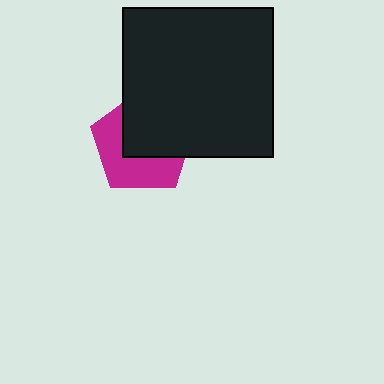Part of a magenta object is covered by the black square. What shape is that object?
It is a pentagon.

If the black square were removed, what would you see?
You would see the complete magenta pentagon.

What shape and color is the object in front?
The object in front is a black square.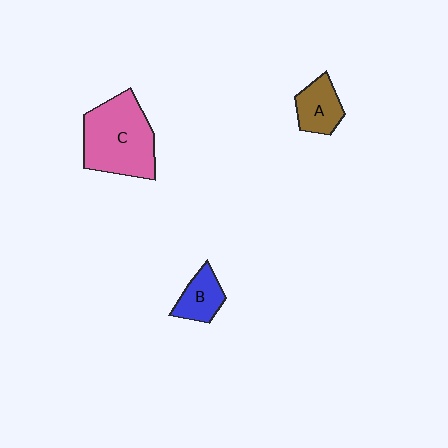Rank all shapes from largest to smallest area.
From largest to smallest: C (pink), A (brown), B (blue).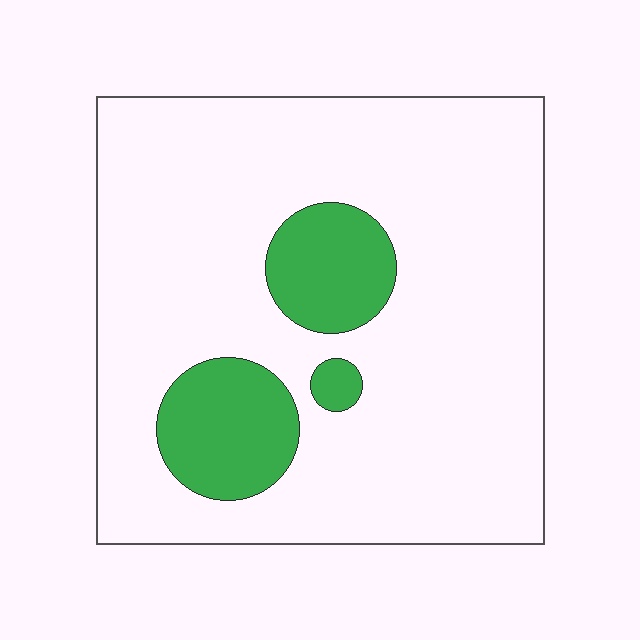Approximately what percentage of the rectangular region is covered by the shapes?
Approximately 15%.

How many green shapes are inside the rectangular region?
3.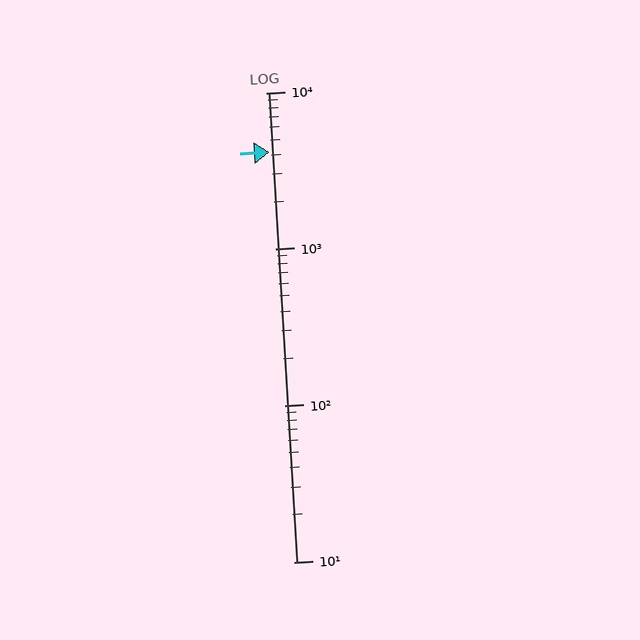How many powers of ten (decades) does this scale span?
The scale spans 3 decades, from 10 to 10000.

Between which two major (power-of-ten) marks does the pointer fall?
The pointer is between 1000 and 10000.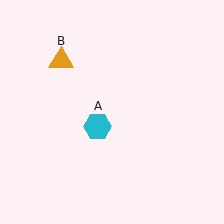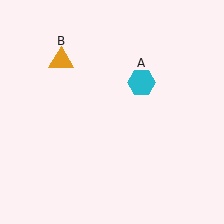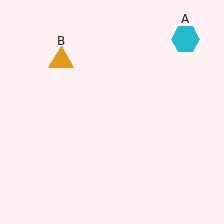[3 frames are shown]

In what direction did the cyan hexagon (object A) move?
The cyan hexagon (object A) moved up and to the right.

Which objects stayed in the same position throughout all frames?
Orange triangle (object B) remained stationary.